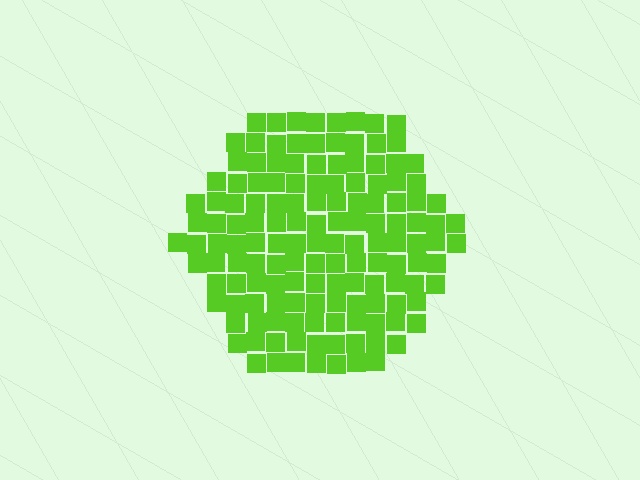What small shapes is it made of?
It is made of small squares.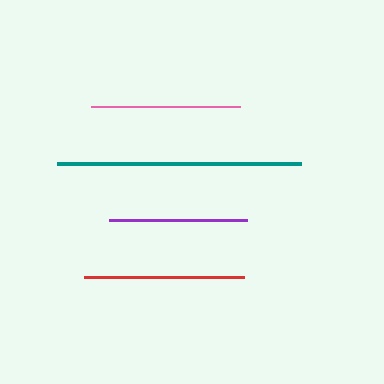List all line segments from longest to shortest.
From longest to shortest: teal, red, pink, purple.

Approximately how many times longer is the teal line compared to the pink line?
The teal line is approximately 1.6 times the length of the pink line.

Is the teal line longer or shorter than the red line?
The teal line is longer than the red line.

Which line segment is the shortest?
The purple line is the shortest at approximately 138 pixels.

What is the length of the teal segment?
The teal segment is approximately 244 pixels long.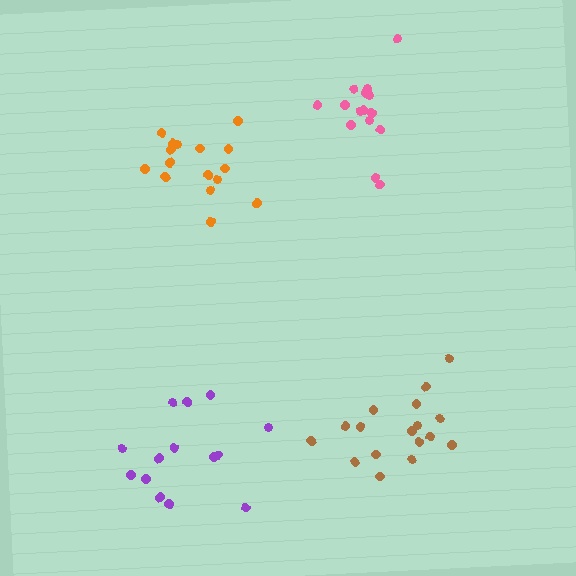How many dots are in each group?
Group 1: 16 dots, Group 2: 17 dots, Group 3: 15 dots, Group 4: 14 dots (62 total).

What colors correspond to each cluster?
The clusters are colored: orange, brown, pink, purple.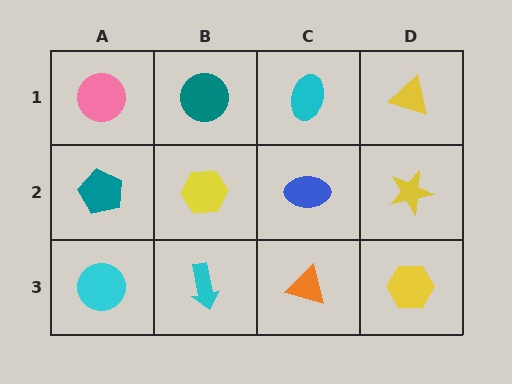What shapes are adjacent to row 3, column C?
A blue ellipse (row 2, column C), a cyan arrow (row 3, column B), a yellow hexagon (row 3, column D).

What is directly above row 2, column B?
A teal circle.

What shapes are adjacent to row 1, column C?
A blue ellipse (row 2, column C), a teal circle (row 1, column B), a yellow triangle (row 1, column D).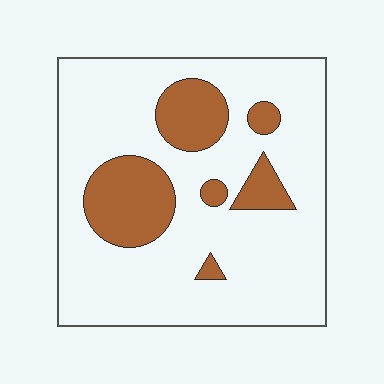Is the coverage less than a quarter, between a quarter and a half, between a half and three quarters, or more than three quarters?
Less than a quarter.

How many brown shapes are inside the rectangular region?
6.